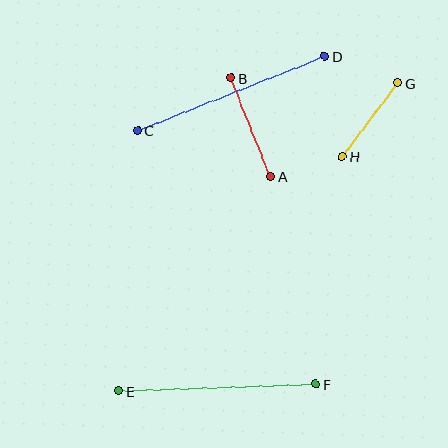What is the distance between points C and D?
The distance is approximately 202 pixels.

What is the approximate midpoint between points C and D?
The midpoint is at approximately (231, 93) pixels.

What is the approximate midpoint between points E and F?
The midpoint is at approximately (217, 388) pixels.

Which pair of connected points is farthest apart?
Points C and D are farthest apart.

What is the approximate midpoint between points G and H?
The midpoint is at approximately (370, 120) pixels.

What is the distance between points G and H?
The distance is approximately 92 pixels.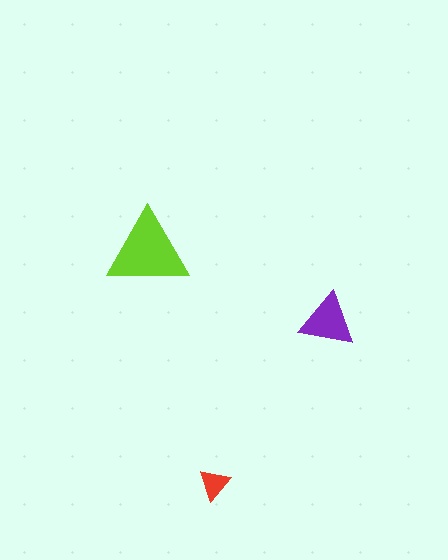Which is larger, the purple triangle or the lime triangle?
The lime one.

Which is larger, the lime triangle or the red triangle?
The lime one.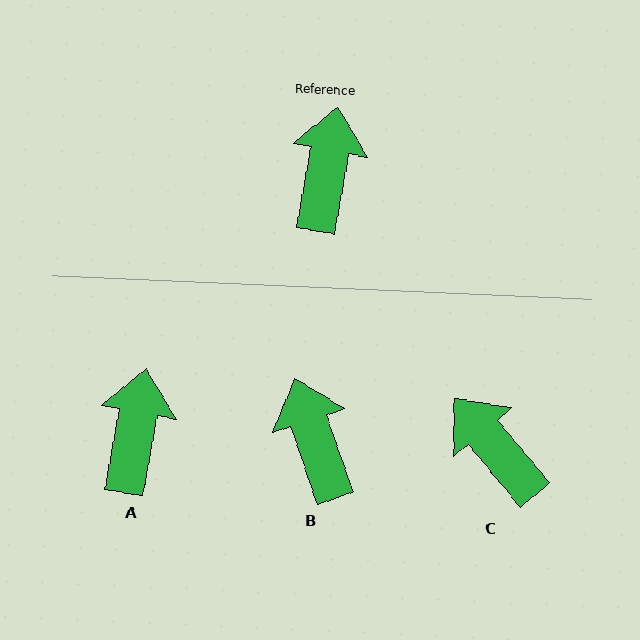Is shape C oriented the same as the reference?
No, it is off by about 50 degrees.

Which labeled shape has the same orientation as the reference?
A.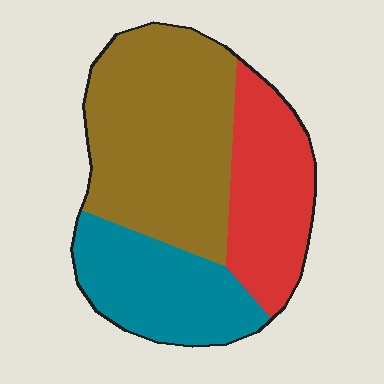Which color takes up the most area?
Brown, at roughly 45%.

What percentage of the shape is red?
Red covers about 25% of the shape.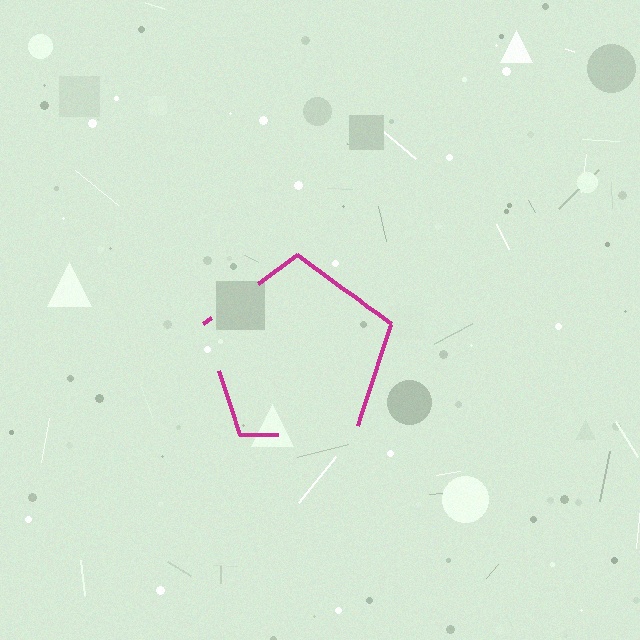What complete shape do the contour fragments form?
The contour fragments form a pentagon.